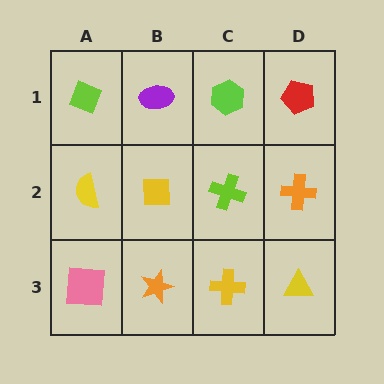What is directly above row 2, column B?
A purple ellipse.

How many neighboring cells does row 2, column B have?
4.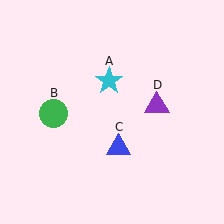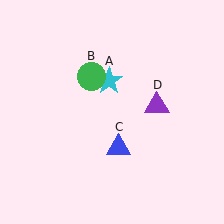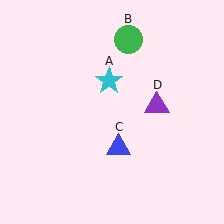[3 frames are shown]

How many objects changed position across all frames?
1 object changed position: green circle (object B).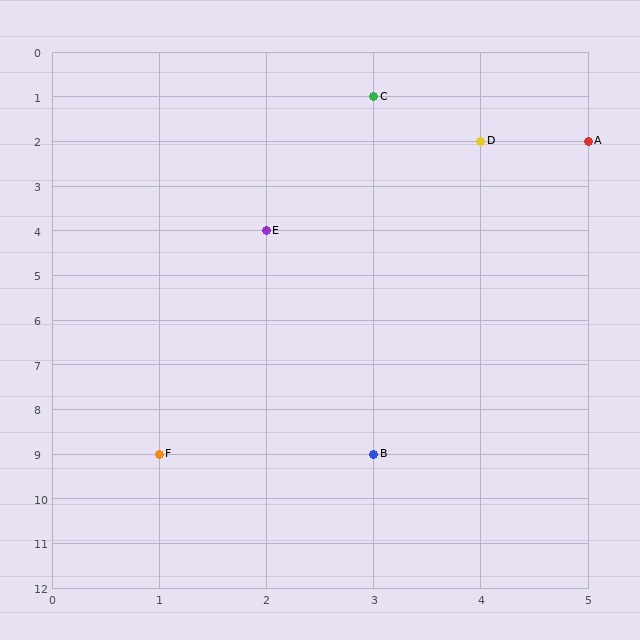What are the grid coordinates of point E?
Point E is at grid coordinates (2, 4).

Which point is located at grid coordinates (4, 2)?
Point D is at (4, 2).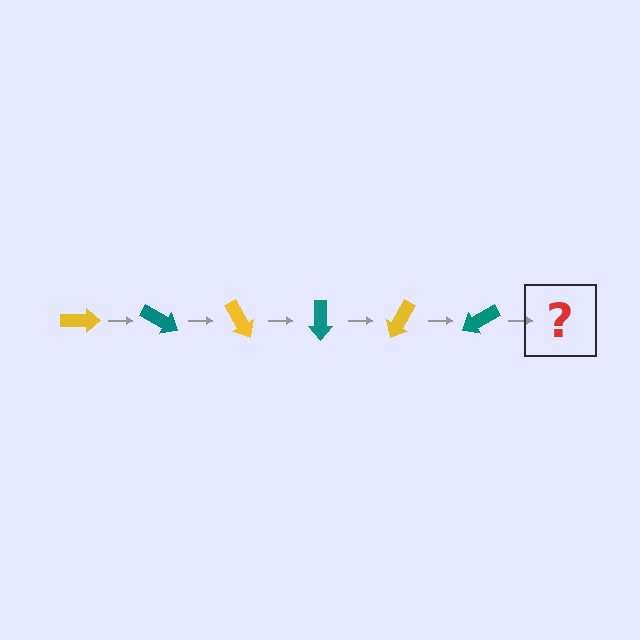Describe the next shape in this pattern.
It should be a yellow arrow, rotated 180 degrees from the start.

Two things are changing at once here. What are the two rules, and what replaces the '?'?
The two rules are that it rotates 30 degrees each step and the color cycles through yellow and teal. The '?' should be a yellow arrow, rotated 180 degrees from the start.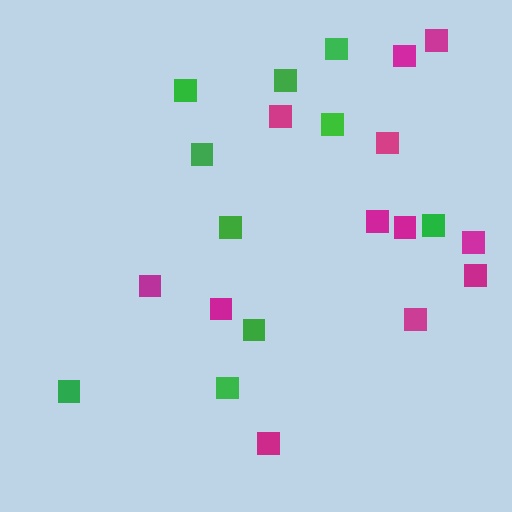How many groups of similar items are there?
There are 2 groups: one group of magenta squares (12) and one group of green squares (10).